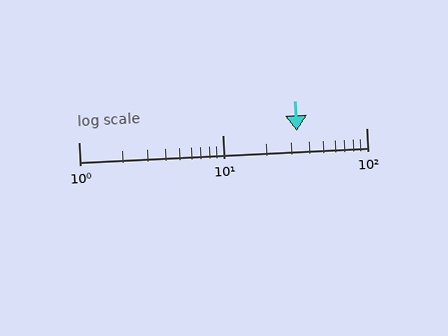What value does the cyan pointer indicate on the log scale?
The pointer indicates approximately 33.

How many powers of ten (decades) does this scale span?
The scale spans 2 decades, from 1 to 100.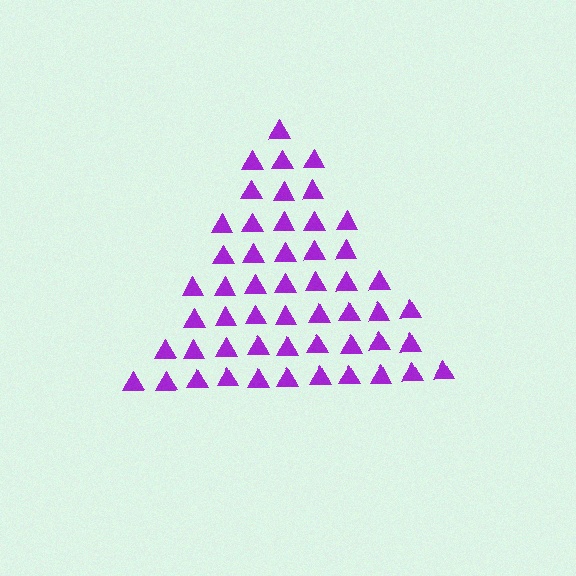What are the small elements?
The small elements are triangles.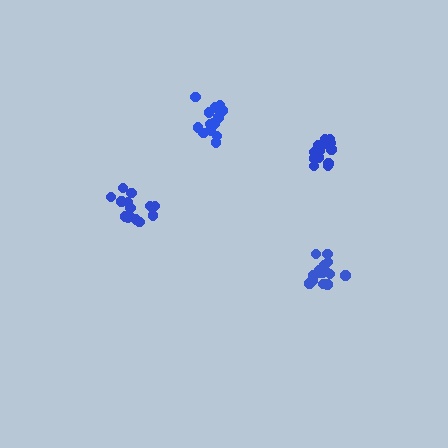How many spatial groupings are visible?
There are 4 spatial groupings.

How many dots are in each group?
Group 1: 18 dots, Group 2: 16 dots, Group 3: 15 dots, Group 4: 17 dots (66 total).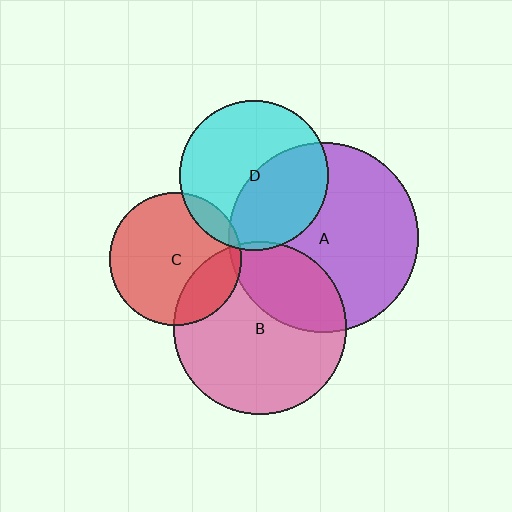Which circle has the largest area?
Circle A (purple).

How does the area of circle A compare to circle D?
Approximately 1.6 times.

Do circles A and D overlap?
Yes.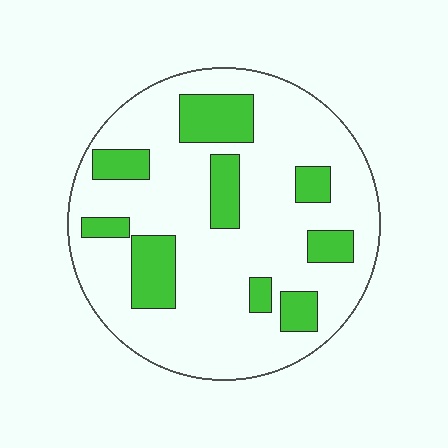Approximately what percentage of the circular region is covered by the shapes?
Approximately 20%.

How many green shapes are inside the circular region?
9.